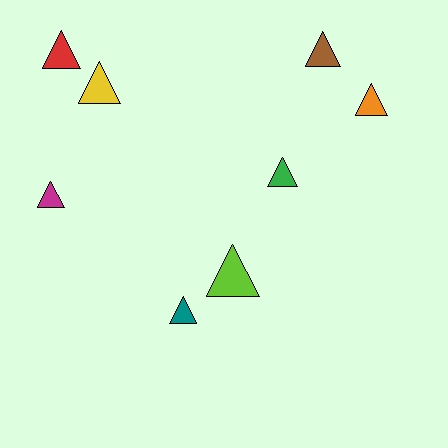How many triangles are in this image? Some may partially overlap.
There are 8 triangles.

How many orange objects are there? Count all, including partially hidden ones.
There is 1 orange object.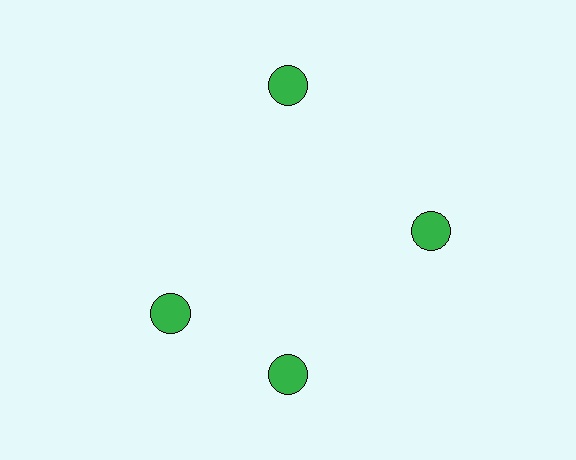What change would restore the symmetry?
The symmetry would be restored by rotating it back into even spacing with its neighbors so that all 4 circles sit at equal angles and equal distance from the center.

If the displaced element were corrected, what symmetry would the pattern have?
It would have 4-fold rotational symmetry — the pattern would map onto itself every 90 degrees.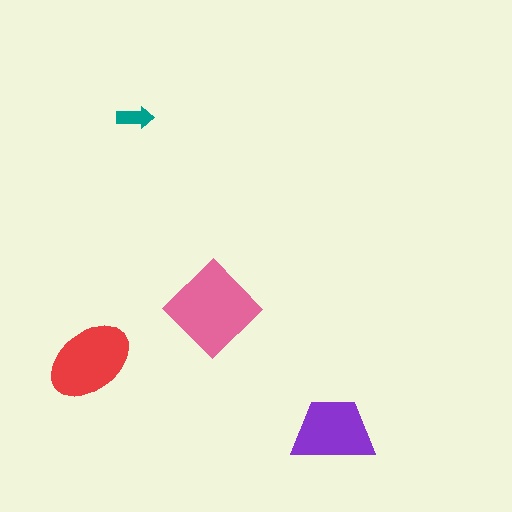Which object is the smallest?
The teal arrow.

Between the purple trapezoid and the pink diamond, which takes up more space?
The pink diamond.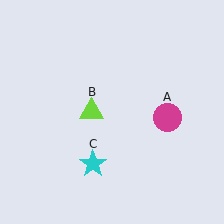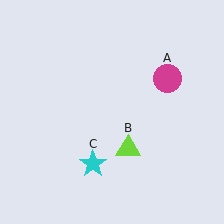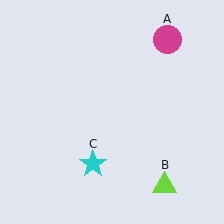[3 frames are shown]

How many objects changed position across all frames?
2 objects changed position: magenta circle (object A), lime triangle (object B).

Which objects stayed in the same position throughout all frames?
Cyan star (object C) remained stationary.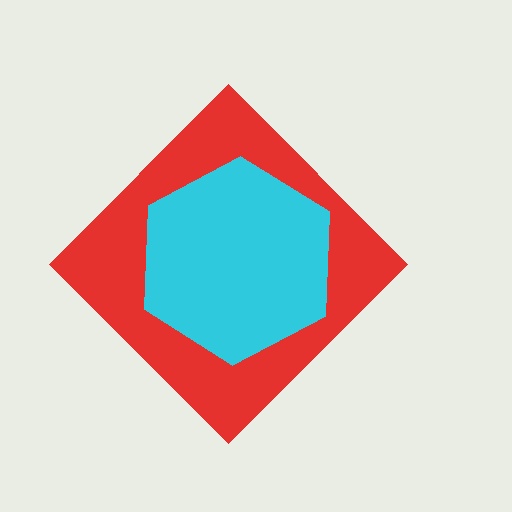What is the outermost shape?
The red diamond.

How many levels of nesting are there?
2.